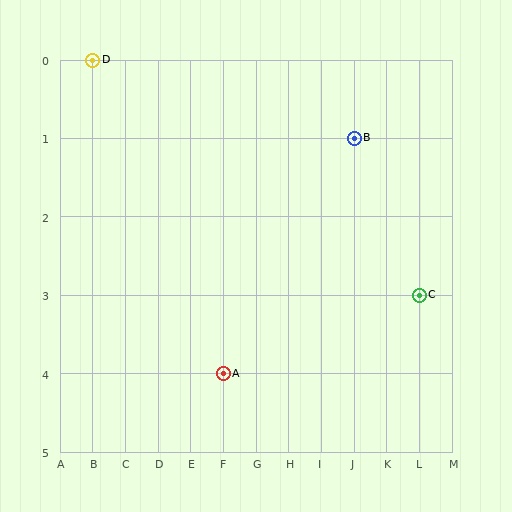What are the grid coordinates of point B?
Point B is at grid coordinates (J, 1).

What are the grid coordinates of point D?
Point D is at grid coordinates (B, 0).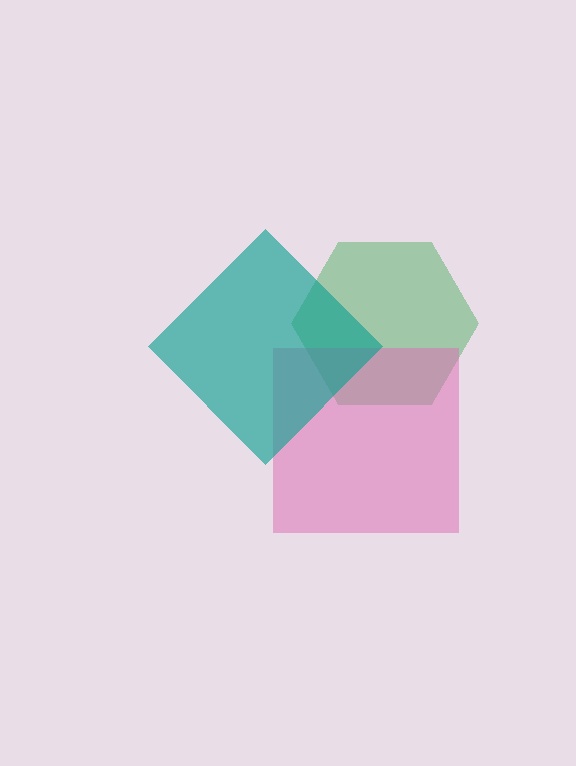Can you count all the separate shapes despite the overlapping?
Yes, there are 3 separate shapes.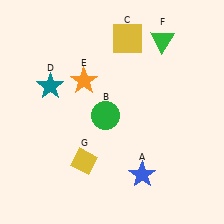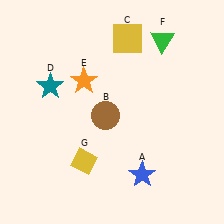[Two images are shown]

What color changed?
The circle (B) changed from green in Image 1 to brown in Image 2.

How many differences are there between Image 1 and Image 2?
There is 1 difference between the two images.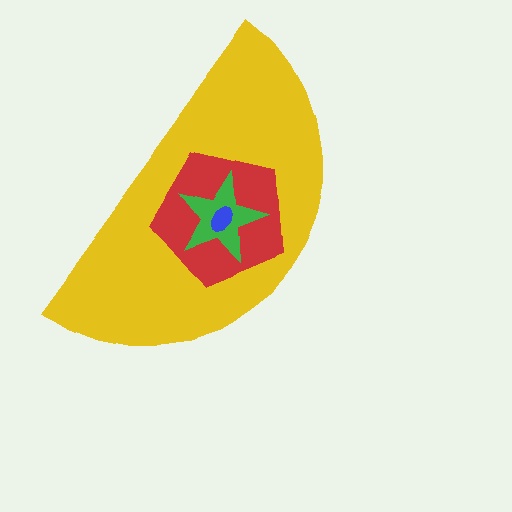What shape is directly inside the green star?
The blue ellipse.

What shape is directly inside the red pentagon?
The green star.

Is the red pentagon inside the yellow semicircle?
Yes.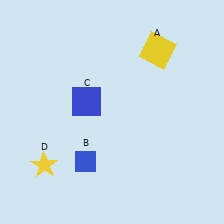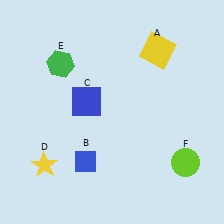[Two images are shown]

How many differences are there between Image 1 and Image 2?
There are 2 differences between the two images.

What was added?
A green hexagon (E), a lime circle (F) were added in Image 2.